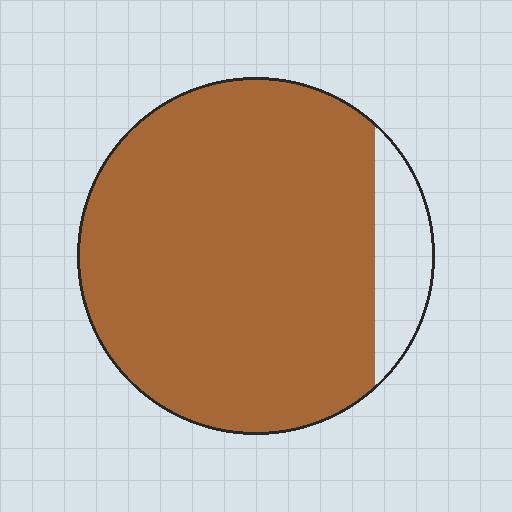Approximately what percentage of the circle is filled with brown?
Approximately 90%.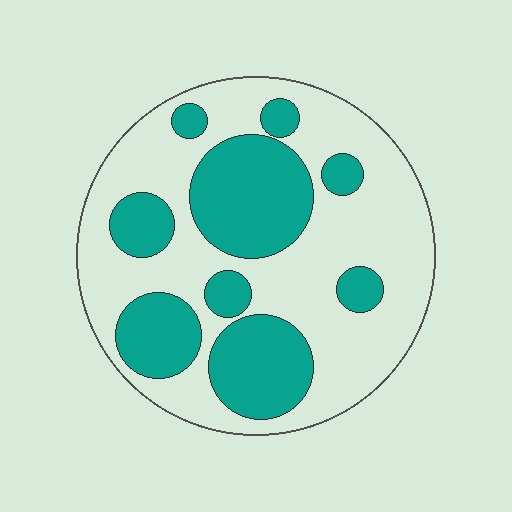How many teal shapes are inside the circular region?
9.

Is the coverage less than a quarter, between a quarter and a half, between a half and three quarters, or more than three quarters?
Between a quarter and a half.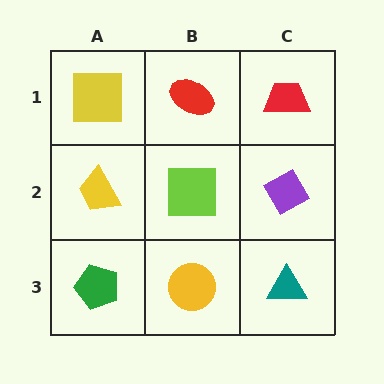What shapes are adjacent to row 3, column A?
A yellow trapezoid (row 2, column A), a yellow circle (row 3, column B).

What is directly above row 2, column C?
A red trapezoid.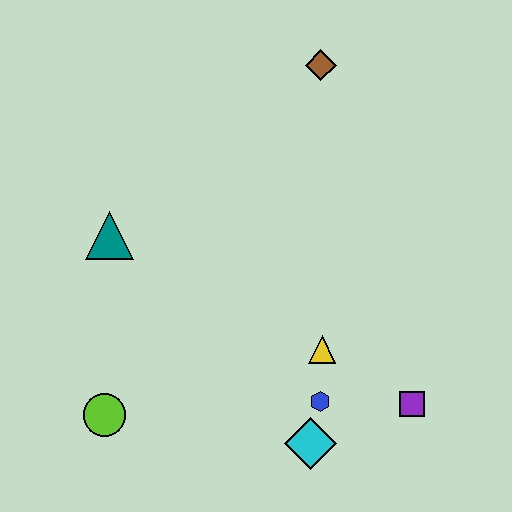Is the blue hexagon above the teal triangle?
No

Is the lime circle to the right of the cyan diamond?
No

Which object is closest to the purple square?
The blue hexagon is closest to the purple square.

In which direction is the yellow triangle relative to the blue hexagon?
The yellow triangle is above the blue hexagon.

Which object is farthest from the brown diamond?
The lime circle is farthest from the brown diamond.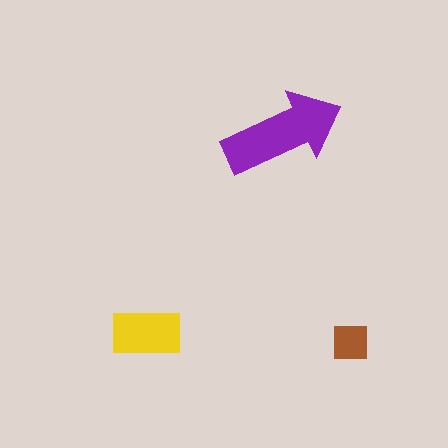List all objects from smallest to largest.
The brown square, the yellow rectangle, the purple arrow.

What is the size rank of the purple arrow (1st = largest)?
1st.